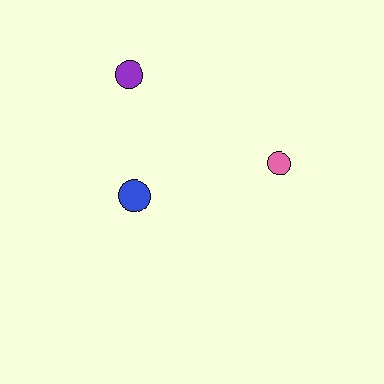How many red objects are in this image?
There are no red objects.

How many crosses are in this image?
There are no crosses.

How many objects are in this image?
There are 3 objects.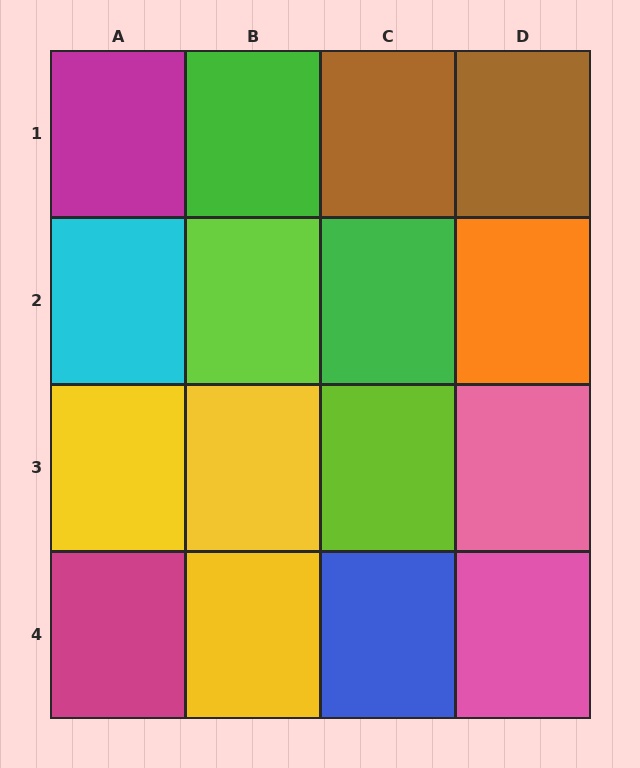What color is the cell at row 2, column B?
Lime.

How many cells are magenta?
2 cells are magenta.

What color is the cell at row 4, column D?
Pink.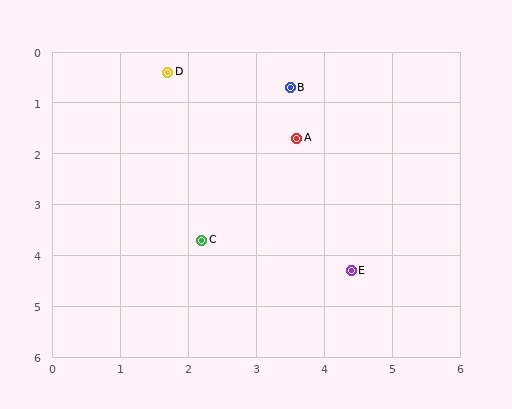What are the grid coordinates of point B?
Point B is at approximately (3.5, 0.7).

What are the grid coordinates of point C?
Point C is at approximately (2.2, 3.7).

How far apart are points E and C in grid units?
Points E and C are about 2.3 grid units apart.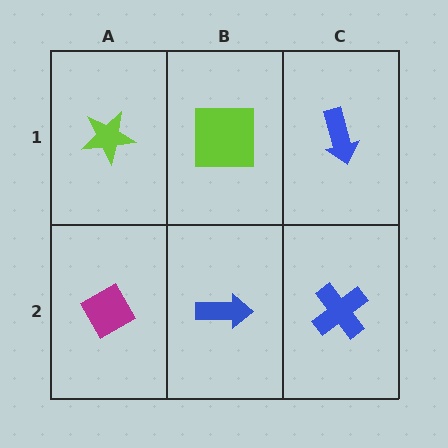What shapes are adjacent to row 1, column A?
A magenta diamond (row 2, column A), a lime square (row 1, column B).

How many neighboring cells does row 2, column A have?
2.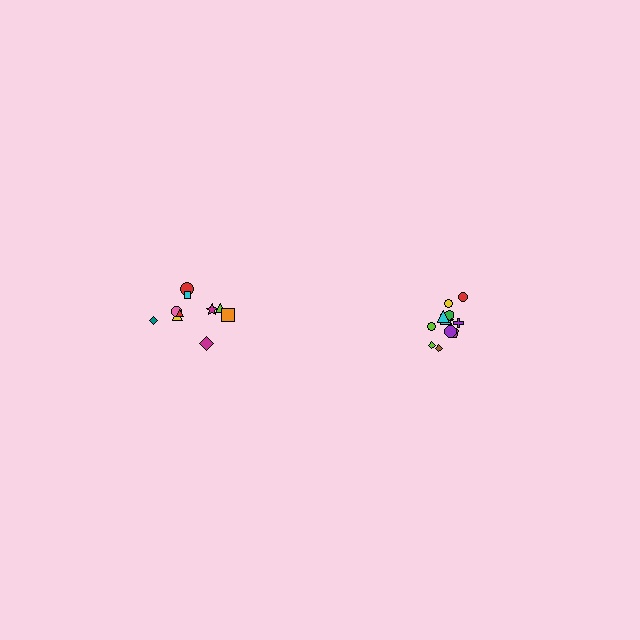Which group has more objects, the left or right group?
The right group.